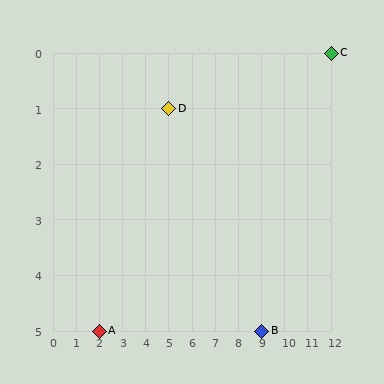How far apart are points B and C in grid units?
Points B and C are 3 columns and 5 rows apart (about 5.8 grid units diagonally).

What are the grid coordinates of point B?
Point B is at grid coordinates (9, 5).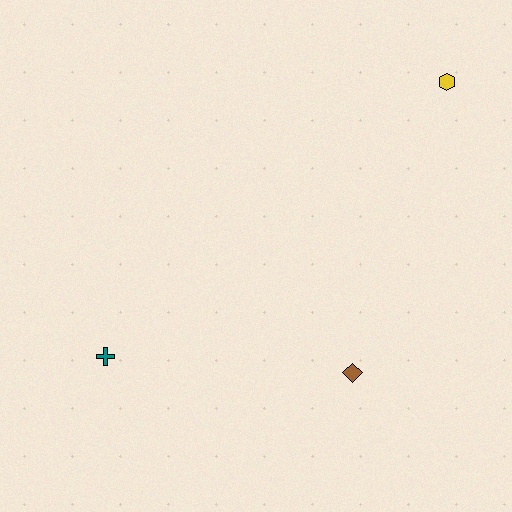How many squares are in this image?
There are no squares.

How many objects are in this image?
There are 3 objects.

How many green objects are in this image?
There are no green objects.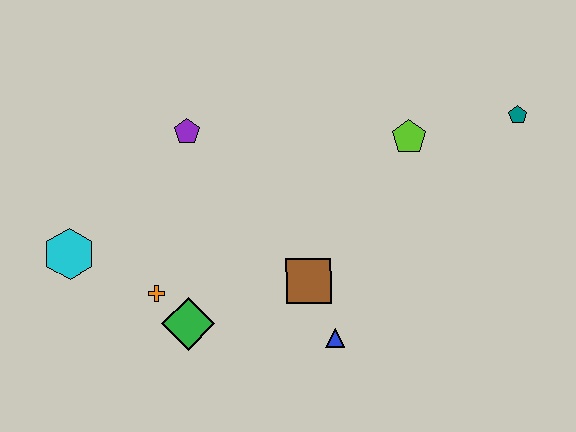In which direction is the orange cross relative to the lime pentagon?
The orange cross is to the left of the lime pentagon.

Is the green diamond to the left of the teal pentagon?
Yes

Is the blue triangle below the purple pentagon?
Yes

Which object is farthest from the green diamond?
The teal pentagon is farthest from the green diamond.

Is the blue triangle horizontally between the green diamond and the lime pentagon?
Yes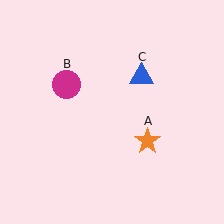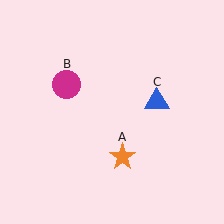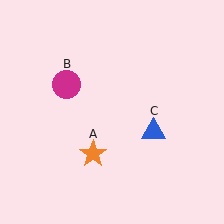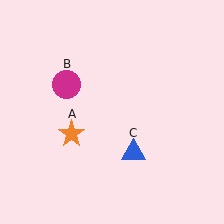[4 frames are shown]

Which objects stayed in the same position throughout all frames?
Magenta circle (object B) remained stationary.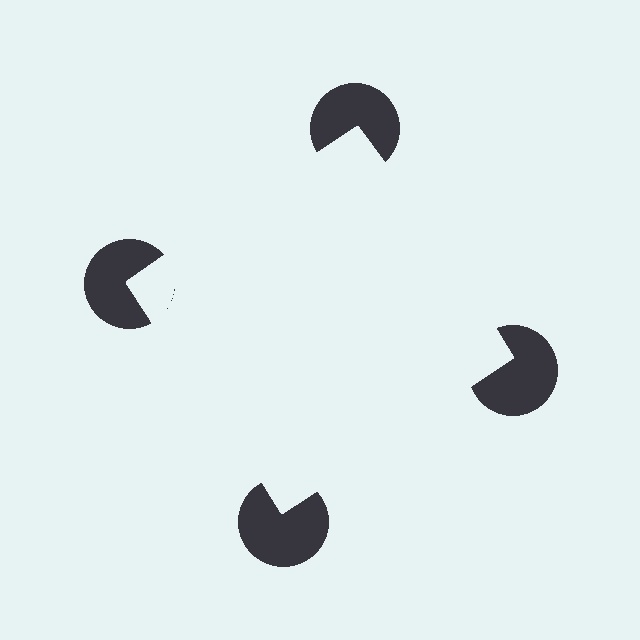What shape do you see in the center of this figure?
An illusory square — its edges are inferred from the aligned wedge cuts in the pac-man discs, not physically drawn.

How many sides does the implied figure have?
4 sides.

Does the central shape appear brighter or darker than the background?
It typically appears slightly brighter than the background, even though no actual brightness change is drawn.